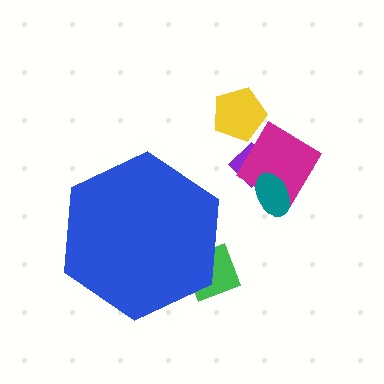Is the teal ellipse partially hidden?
No, the teal ellipse is fully visible.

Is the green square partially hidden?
Yes, the green square is partially hidden behind the blue hexagon.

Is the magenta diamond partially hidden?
No, the magenta diamond is fully visible.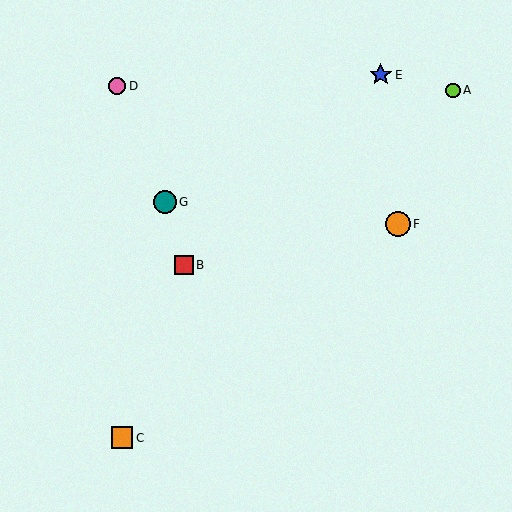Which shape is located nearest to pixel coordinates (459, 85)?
The lime circle (labeled A) at (453, 90) is nearest to that location.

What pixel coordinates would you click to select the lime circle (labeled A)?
Click at (453, 90) to select the lime circle A.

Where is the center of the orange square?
The center of the orange square is at (122, 438).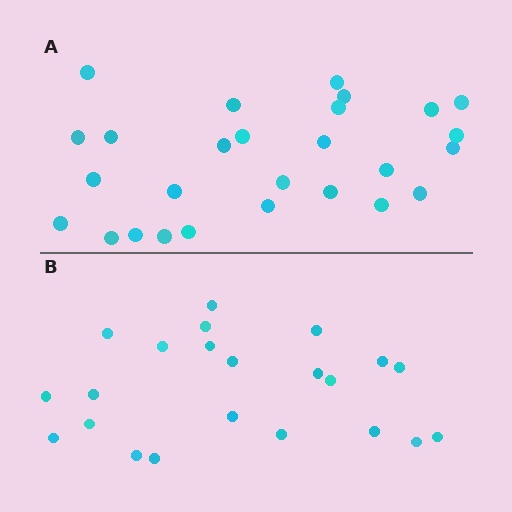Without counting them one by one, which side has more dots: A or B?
Region A (the top region) has more dots.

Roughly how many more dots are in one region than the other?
Region A has about 5 more dots than region B.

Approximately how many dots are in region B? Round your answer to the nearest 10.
About 20 dots. (The exact count is 22, which rounds to 20.)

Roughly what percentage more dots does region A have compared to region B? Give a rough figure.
About 25% more.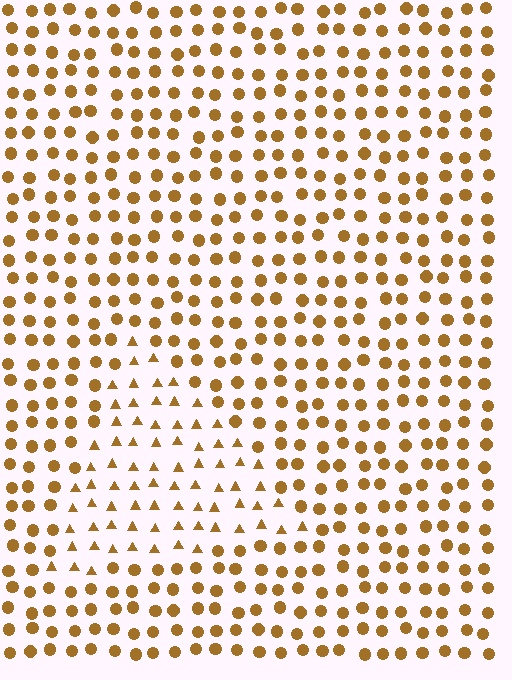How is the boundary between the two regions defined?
The boundary is defined by a change in element shape: triangles inside vs. circles outside. All elements share the same color and spacing.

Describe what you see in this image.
The image is filled with small brown elements arranged in a uniform grid. A triangle-shaped region contains triangles, while the surrounding area contains circles. The boundary is defined purely by the change in element shape.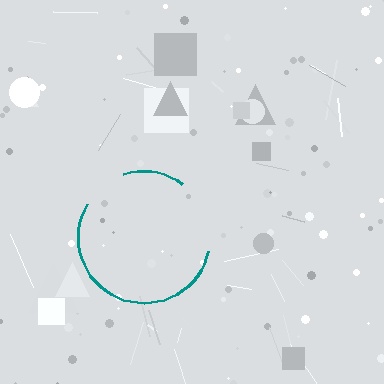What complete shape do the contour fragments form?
The contour fragments form a circle.